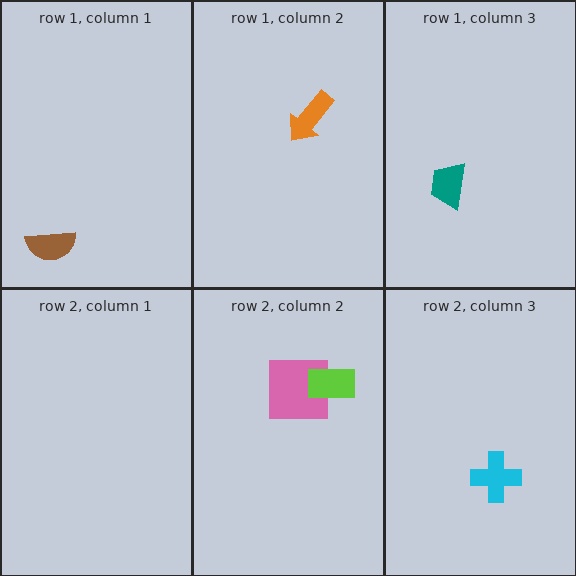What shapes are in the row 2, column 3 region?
The cyan cross.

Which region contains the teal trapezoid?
The row 1, column 3 region.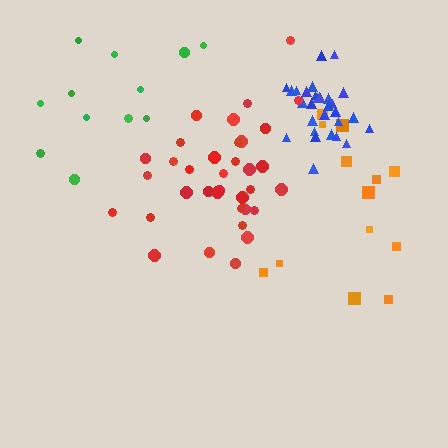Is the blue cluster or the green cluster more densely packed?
Blue.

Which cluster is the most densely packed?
Blue.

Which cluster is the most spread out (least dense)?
Orange.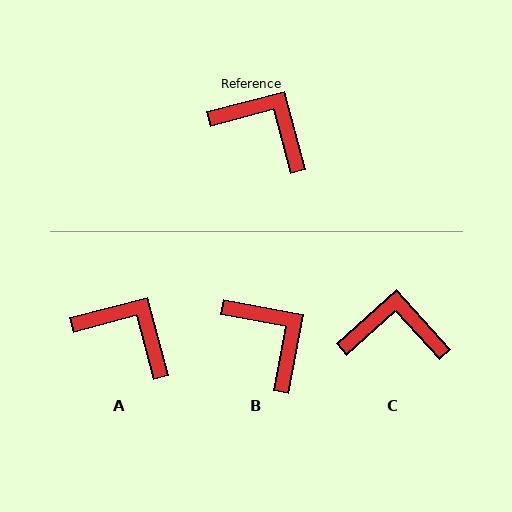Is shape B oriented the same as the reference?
No, it is off by about 25 degrees.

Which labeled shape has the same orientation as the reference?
A.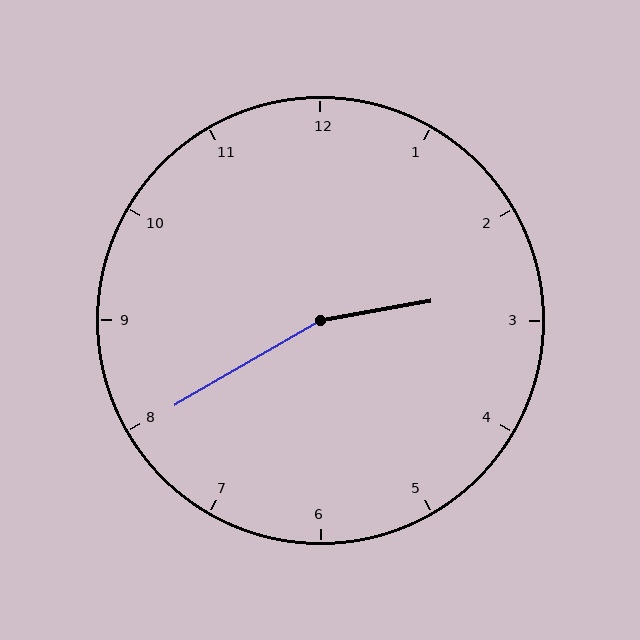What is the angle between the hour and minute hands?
Approximately 160 degrees.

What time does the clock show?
2:40.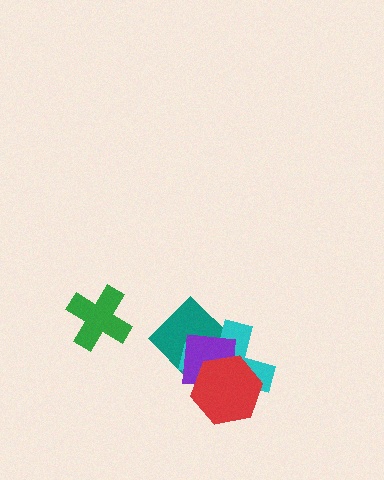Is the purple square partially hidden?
Yes, it is partially covered by another shape.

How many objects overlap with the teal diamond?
2 objects overlap with the teal diamond.